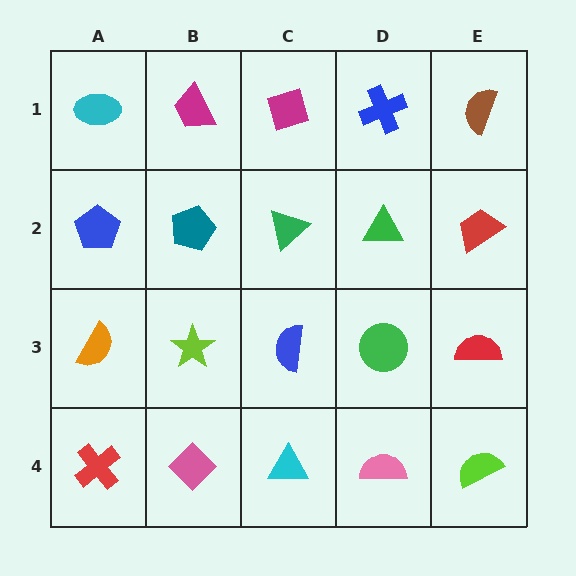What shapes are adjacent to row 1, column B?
A teal pentagon (row 2, column B), a cyan ellipse (row 1, column A), a magenta diamond (row 1, column C).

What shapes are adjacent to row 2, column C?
A magenta diamond (row 1, column C), a blue semicircle (row 3, column C), a teal pentagon (row 2, column B), a green triangle (row 2, column D).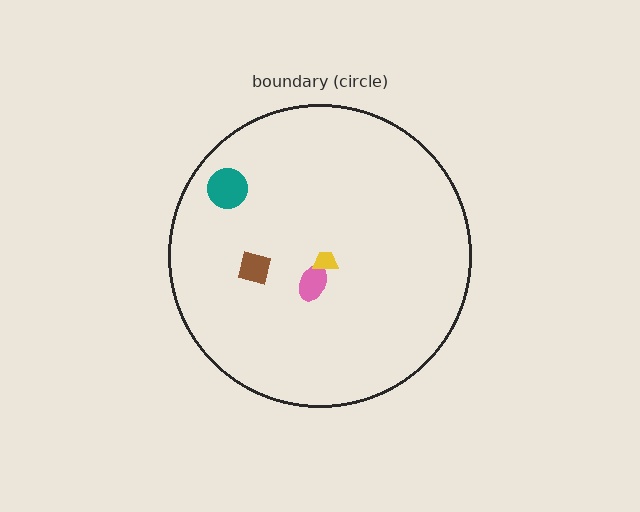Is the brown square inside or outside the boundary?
Inside.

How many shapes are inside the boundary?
4 inside, 0 outside.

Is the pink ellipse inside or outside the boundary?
Inside.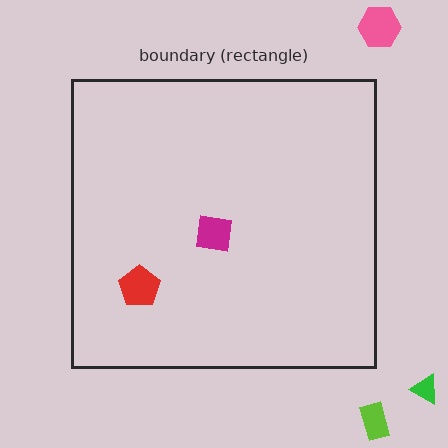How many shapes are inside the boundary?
2 inside, 3 outside.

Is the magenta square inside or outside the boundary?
Inside.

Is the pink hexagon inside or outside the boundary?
Outside.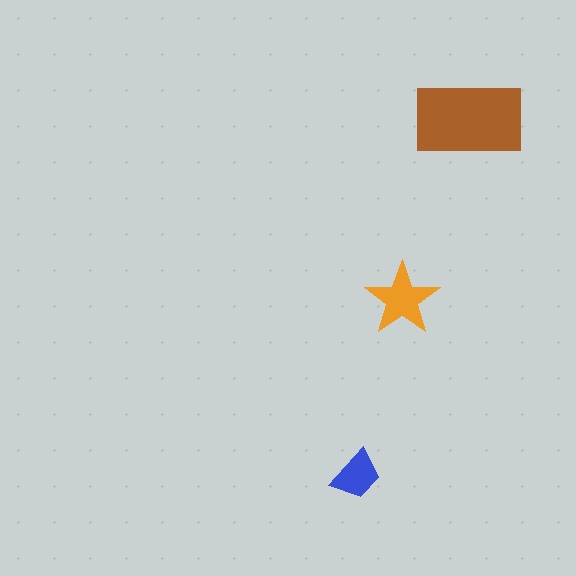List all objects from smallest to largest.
The blue trapezoid, the orange star, the brown rectangle.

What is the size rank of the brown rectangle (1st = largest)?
1st.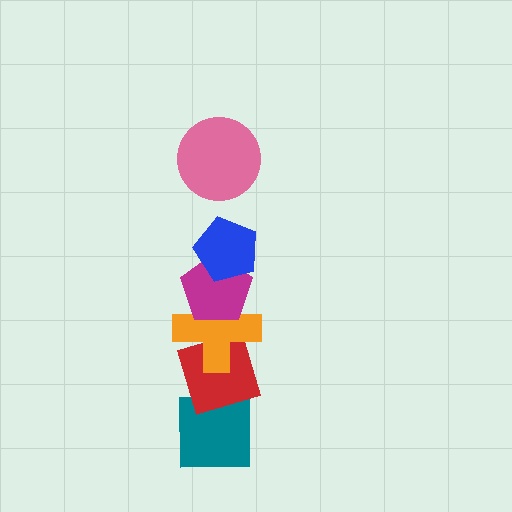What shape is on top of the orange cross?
The magenta pentagon is on top of the orange cross.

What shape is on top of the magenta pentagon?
The blue pentagon is on top of the magenta pentagon.